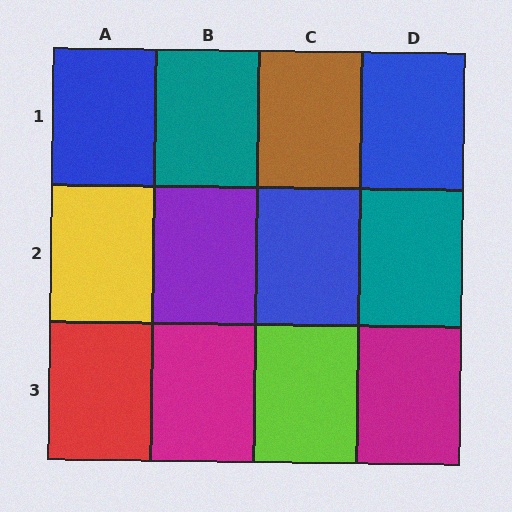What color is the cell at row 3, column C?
Lime.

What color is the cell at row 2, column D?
Teal.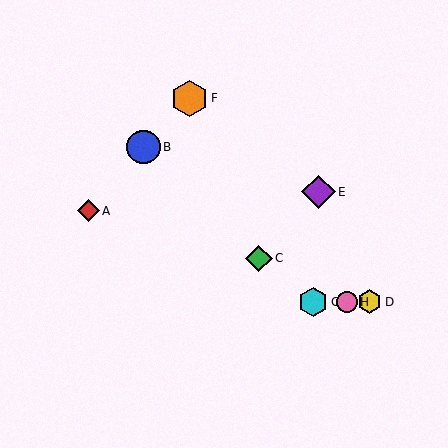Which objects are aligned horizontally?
Objects D, G, H are aligned horizontally.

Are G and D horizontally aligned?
Yes, both are at y≈302.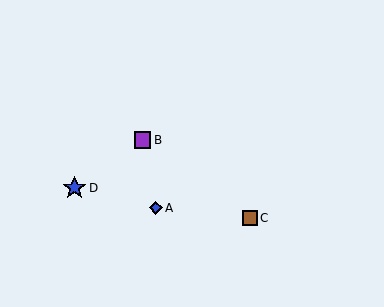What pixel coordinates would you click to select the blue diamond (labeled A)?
Click at (156, 208) to select the blue diamond A.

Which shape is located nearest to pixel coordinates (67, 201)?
The blue star (labeled D) at (74, 188) is nearest to that location.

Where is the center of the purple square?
The center of the purple square is at (142, 140).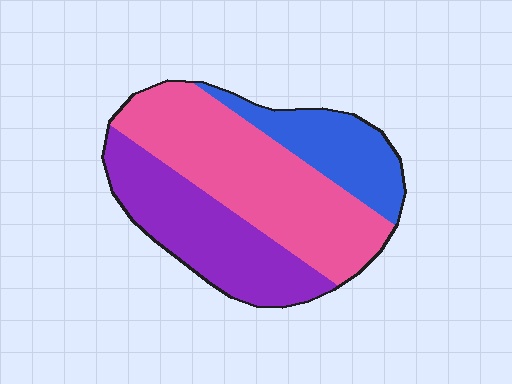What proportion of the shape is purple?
Purple takes up between a sixth and a third of the shape.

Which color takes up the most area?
Pink, at roughly 45%.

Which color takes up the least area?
Blue, at roughly 20%.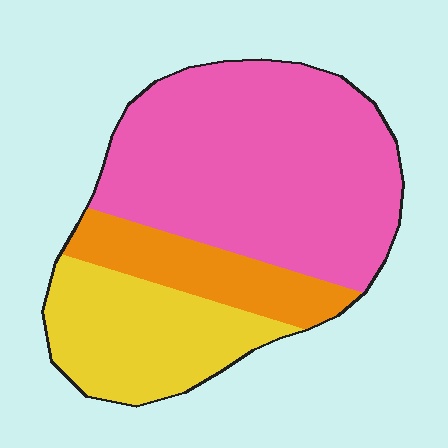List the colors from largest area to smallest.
From largest to smallest: pink, yellow, orange.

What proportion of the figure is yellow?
Yellow covers around 25% of the figure.